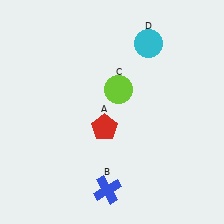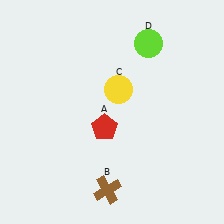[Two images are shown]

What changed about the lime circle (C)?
In Image 1, C is lime. In Image 2, it changed to yellow.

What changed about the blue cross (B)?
In Image 1, B is blue. In Image 2, it changed to brown.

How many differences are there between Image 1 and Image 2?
There are 3 differences between the two images.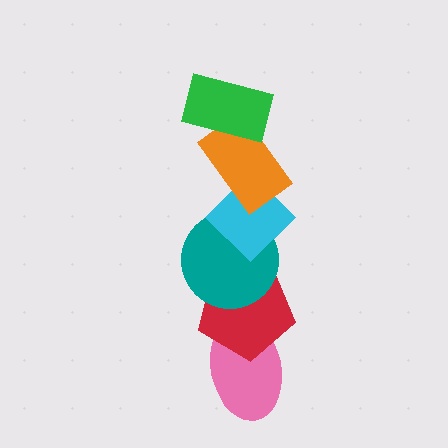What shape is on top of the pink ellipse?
The red pentagon is on top of the pink ellipse.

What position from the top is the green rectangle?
The green rectangle is 1st from the top.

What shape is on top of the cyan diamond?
The orange rectangle is on top of the cyan diamond.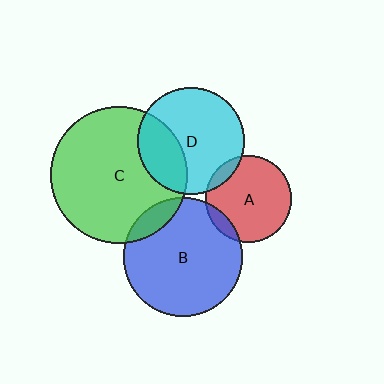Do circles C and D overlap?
Yes.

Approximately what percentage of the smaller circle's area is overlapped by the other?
Approximately 30%.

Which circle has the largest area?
Circle C (green).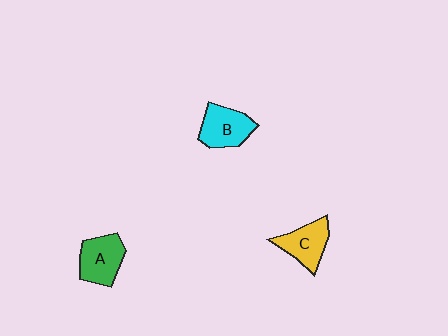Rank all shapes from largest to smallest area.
From largest to smallest: B (cyan), A (green), C (yellow).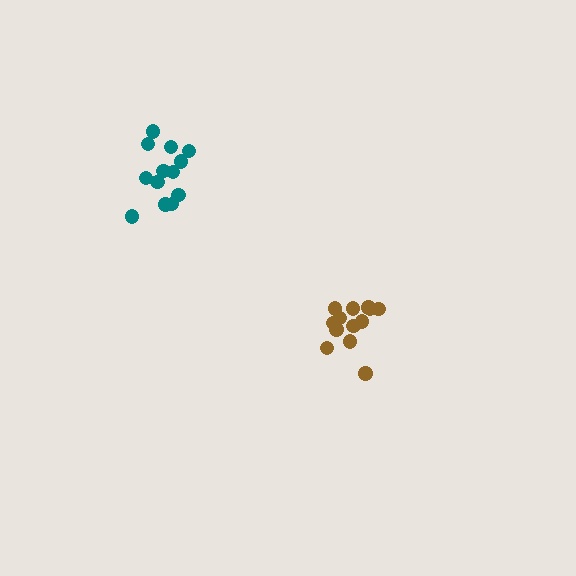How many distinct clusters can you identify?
There are 2 distinct clusters.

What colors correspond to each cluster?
The clusters are colored: brown, teal.